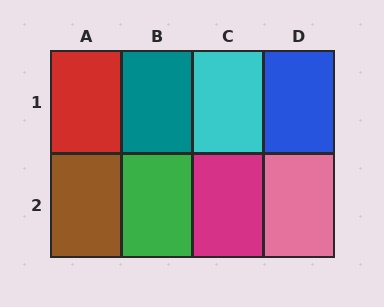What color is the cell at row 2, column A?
Brown.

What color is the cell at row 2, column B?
Green.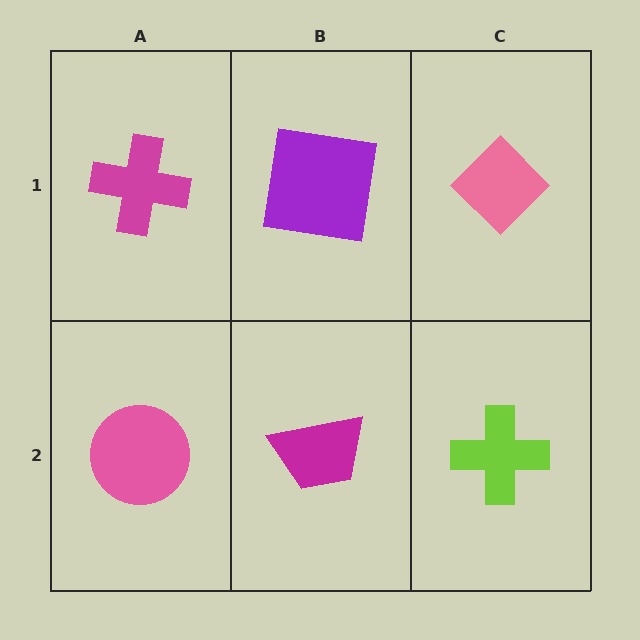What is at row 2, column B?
A magenta trapezoid.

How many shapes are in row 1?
3 shapes.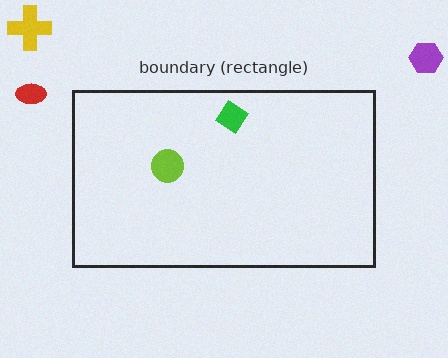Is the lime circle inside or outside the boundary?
Inside.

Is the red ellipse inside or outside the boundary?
Outside.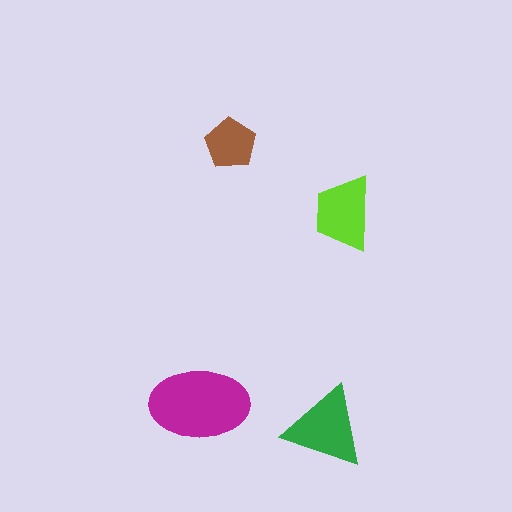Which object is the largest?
The magenta ellipse.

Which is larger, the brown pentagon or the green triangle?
The green triangle.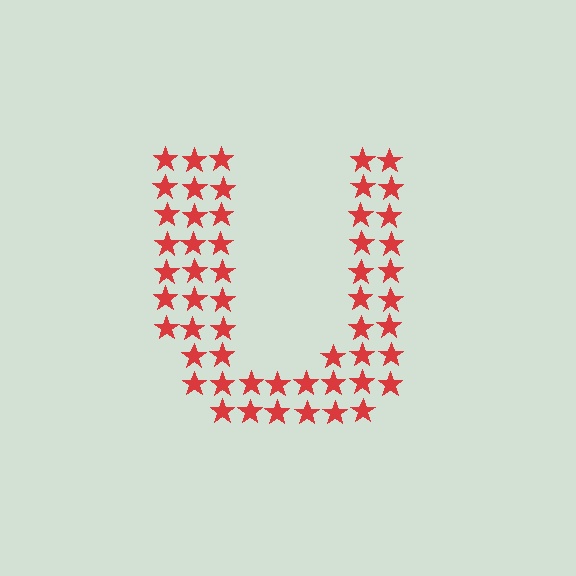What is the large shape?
The large shape is the letter U.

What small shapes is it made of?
It is made of small stars.